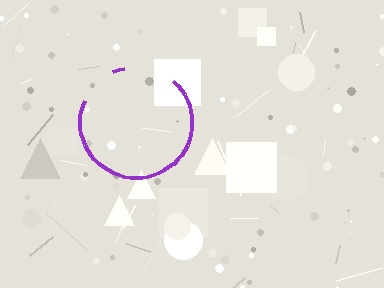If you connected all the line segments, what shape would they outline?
They would outline a circle.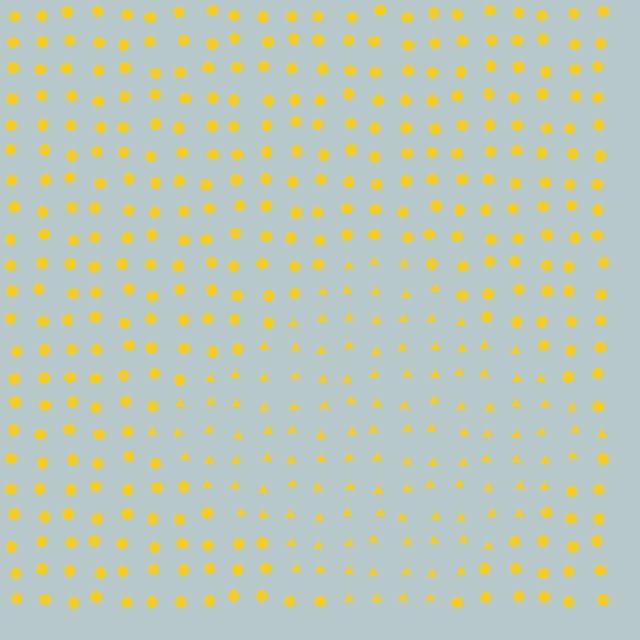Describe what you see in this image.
The image is filled with small yellow elements arranged in a uniform grid. A diamond-shaped region contains triangles, while the surrounding area contains circles. The boundary is defined purely by the change in element shape.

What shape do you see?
I see a diamond.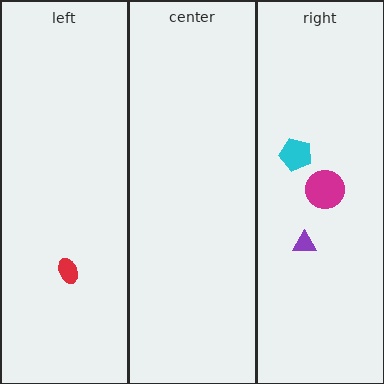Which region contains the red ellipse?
The left region.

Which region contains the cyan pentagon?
The right region.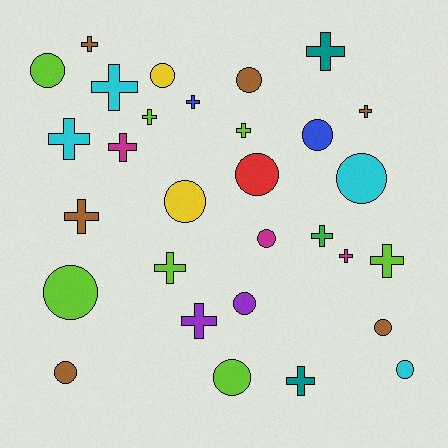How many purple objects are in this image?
There are 2 purple objects.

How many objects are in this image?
There are 30 objects.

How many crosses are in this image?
There are 16 crosses.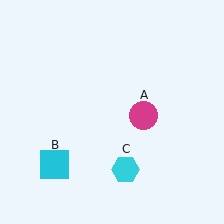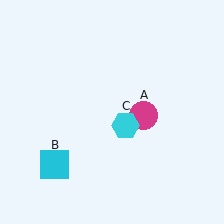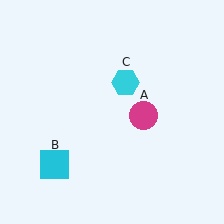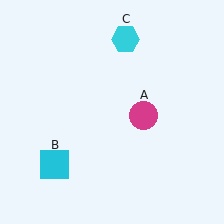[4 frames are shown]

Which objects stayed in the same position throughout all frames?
Magenta circle (object A) and cyan square (object B) remained stationary.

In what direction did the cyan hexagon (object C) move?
The cyan hexagon (object C) moved up.